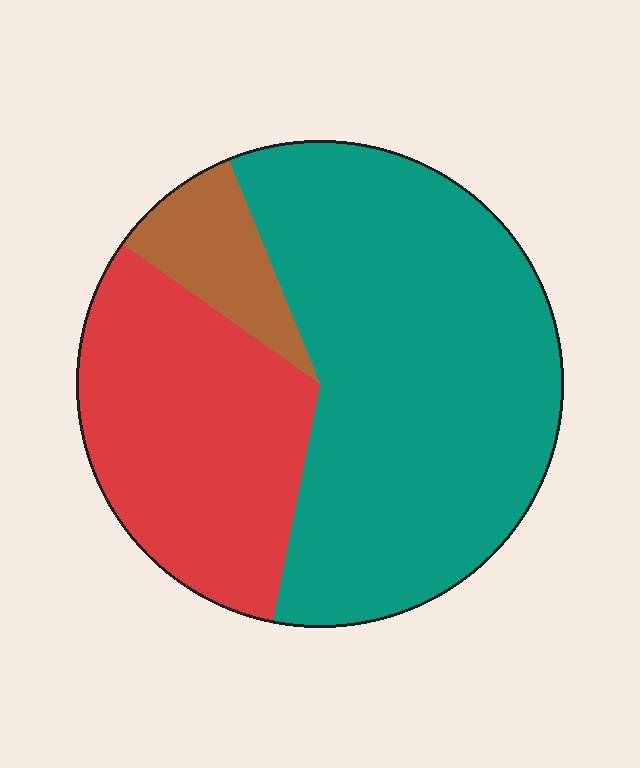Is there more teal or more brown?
Teal.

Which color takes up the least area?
Brown, at roughly 10%.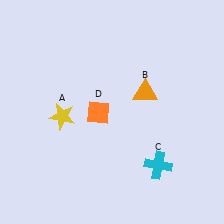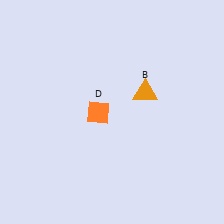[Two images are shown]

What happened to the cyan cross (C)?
The cyan cross (C) was removed in Image 2. It was in the bottom-right area of Image 1.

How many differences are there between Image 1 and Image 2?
There are 2 differences between the two images.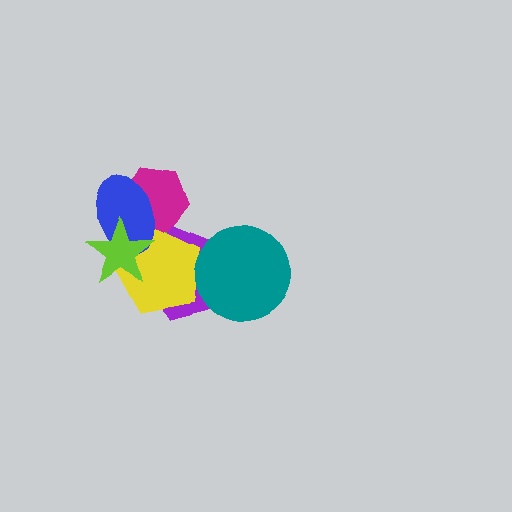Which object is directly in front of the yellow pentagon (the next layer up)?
The blue ellipse is directly in front of the yellow pentagon.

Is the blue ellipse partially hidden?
Yes, it is partially covered by another shape.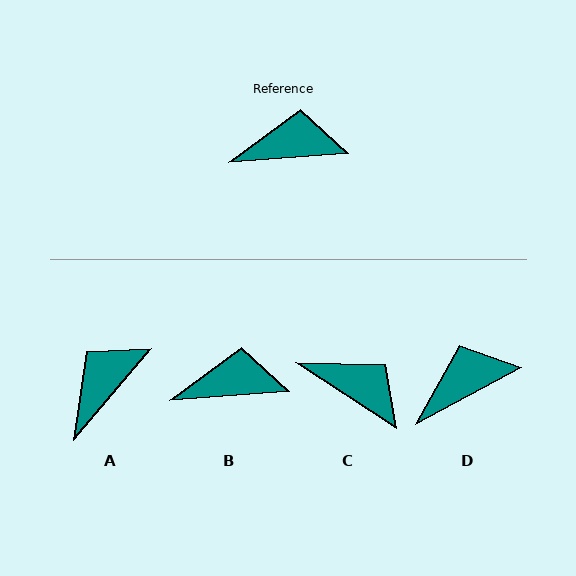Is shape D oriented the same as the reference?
No, it is off by about 24 degrees.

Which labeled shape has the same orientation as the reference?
B.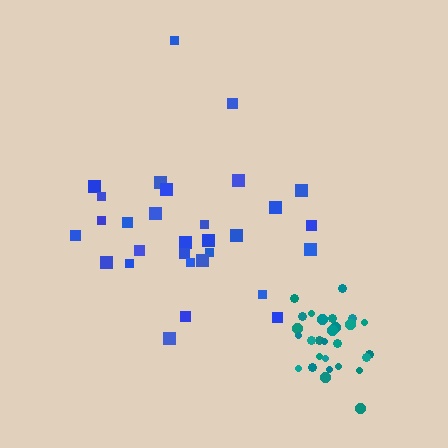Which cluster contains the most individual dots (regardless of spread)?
Blue (30).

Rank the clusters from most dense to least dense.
teal, blue.